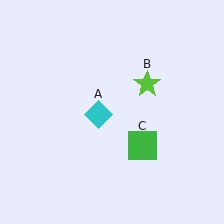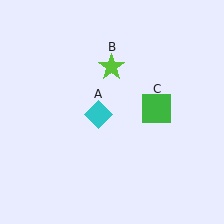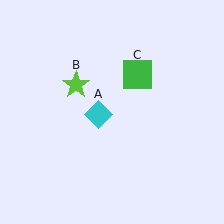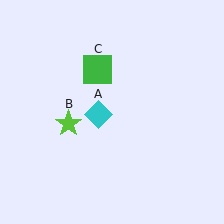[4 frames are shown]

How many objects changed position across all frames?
2 objects changed position: lime star (object B), green square (object C).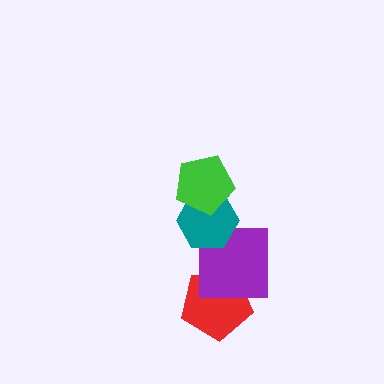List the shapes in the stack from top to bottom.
From top to bottom: the green pentagon, the teal hexagon, the purple square, the red pentagon.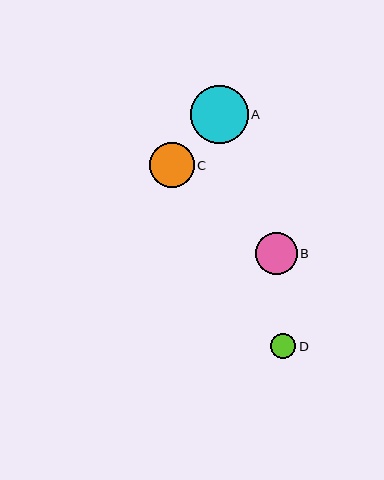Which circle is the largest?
Circle A is the largest with a size of approximately 58 pixels.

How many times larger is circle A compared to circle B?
Circle A is approximately 1.4 times the size of circle B.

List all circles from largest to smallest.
From largest to smallest: A, C, B, D.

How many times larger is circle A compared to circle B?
Circle A is approximately 1.4 times the size of circle B.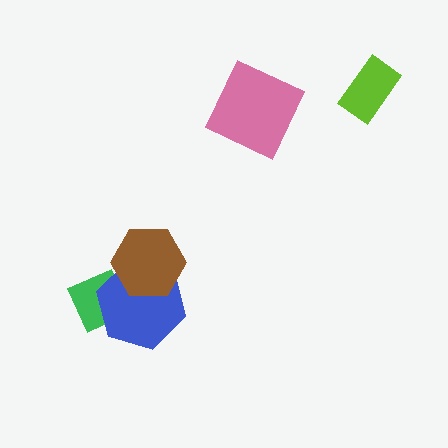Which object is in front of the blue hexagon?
The brown hexagon is in front of the blue hexagon.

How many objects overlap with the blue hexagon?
2 objects overlap with the blue hexagon.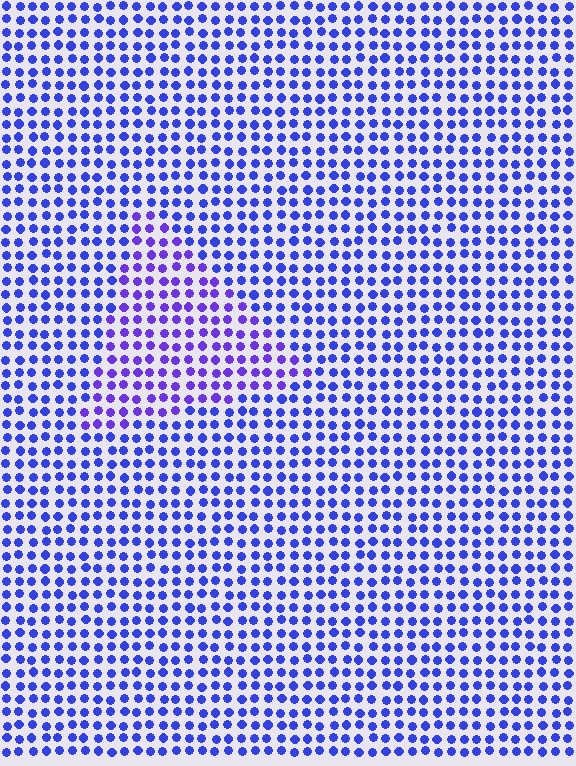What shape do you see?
I see a triangle.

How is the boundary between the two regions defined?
The boundary is defined purely by a slight shift in hue (about 25 degrees). Spacing, size, and orientation are identical on both sides.